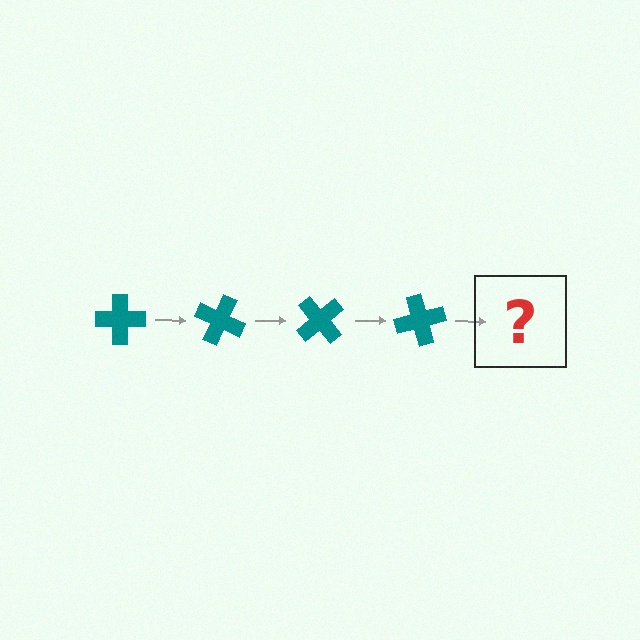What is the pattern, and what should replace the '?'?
The pattern is that the cross rotates 25 degrees each step. The '?' should be a teal cross rotated 100 degrees.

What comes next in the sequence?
The next element should be a teal cross rotated 100 degrees.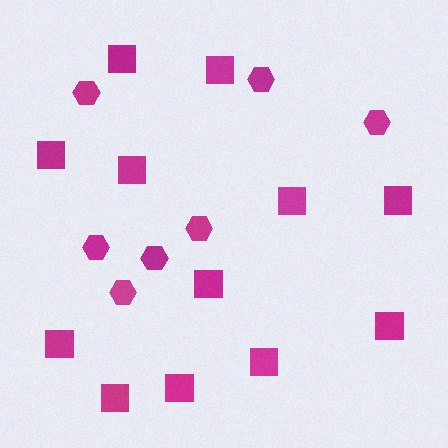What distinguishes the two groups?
There are 2 groups: one group of squares (12) and one group of hexagons (7).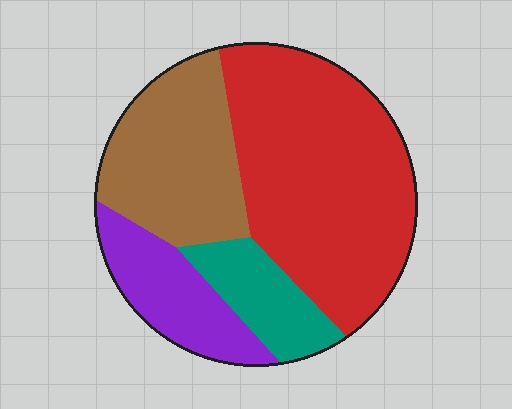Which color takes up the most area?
Red, at roughly 50%.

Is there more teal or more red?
Red.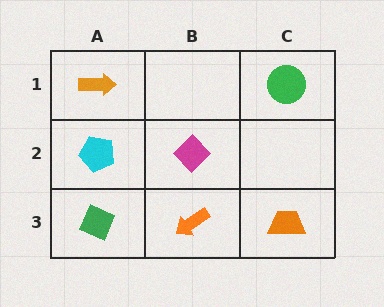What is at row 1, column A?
An orange arrow.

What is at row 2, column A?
A cyan pentagon.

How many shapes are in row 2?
2 shapes.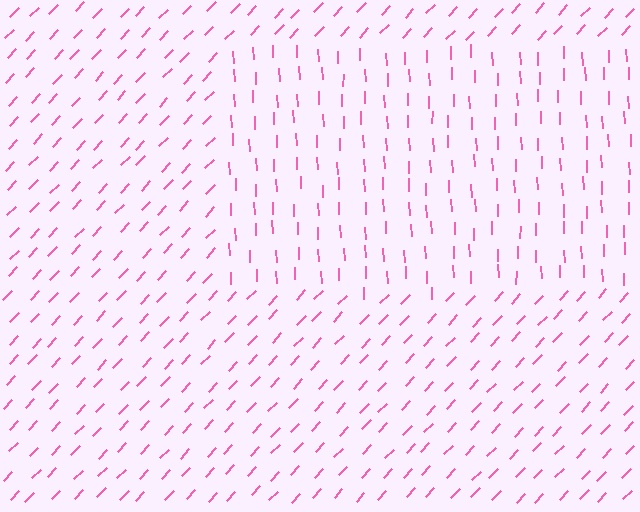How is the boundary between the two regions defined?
The boundary is defined purely by a change in line orientation (approximately 45 degrees difference). All lines are the same color and thickness.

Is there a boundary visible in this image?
Yes, there is a texture boundary formed by a change in line orientation.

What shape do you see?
I see a rectangle.